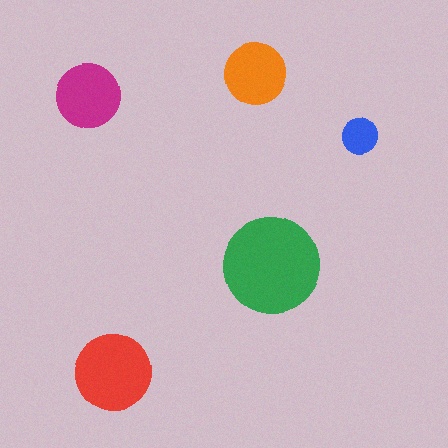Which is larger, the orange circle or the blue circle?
The orange one.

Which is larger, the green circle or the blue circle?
The green one.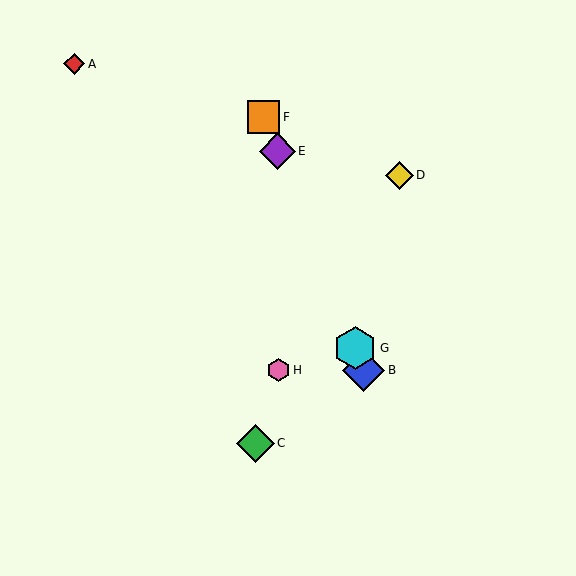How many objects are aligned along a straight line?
4 objects (B, E, F, G) are aligned along a straight line.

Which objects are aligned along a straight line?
Objects B, E, F, G are aligned along a straight line.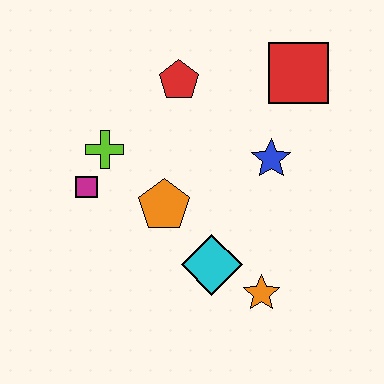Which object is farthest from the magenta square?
The red square is farthest from the magenta square.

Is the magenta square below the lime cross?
Yes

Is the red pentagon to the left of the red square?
Yes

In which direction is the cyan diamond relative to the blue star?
The cyan diamond is below the blue star.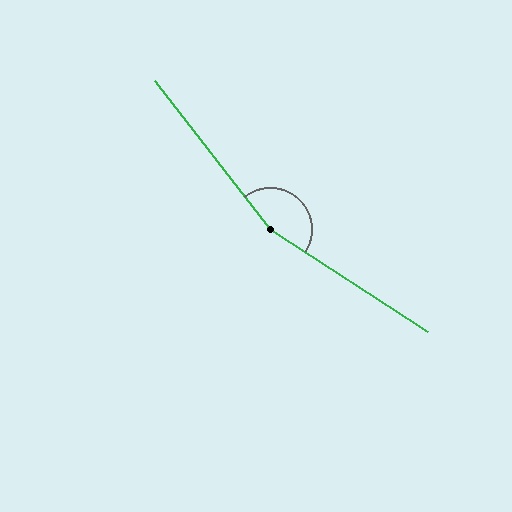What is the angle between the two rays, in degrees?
Approximately 161 degrees.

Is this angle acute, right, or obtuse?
It is obtuse.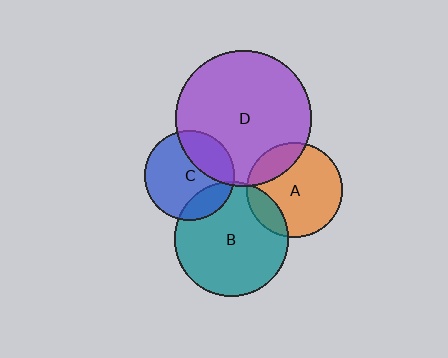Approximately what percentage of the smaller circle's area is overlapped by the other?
Approximately 20%.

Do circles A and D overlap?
Yes.